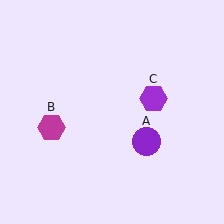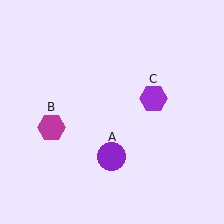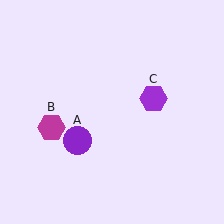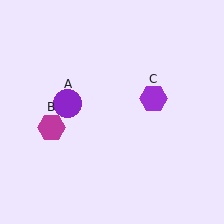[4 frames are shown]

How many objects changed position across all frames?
1 object changed position: purple circle (object A).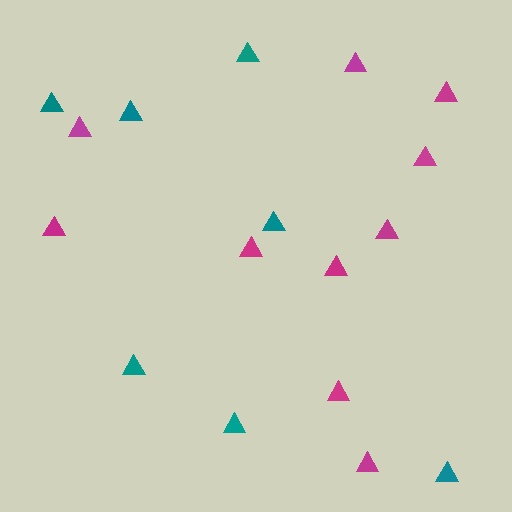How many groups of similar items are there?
There are 2 groups: one group of magenta triangles (10) and one group of teal triangles (7).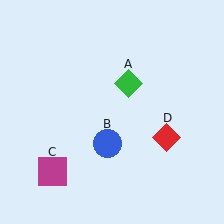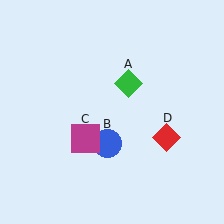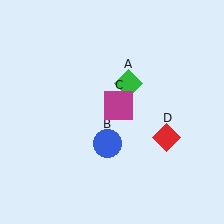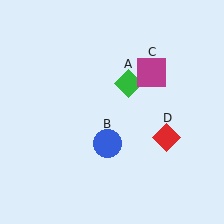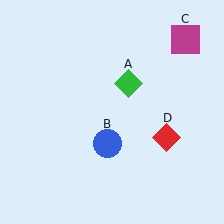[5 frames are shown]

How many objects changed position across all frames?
1 object changed position: magenta square (object C).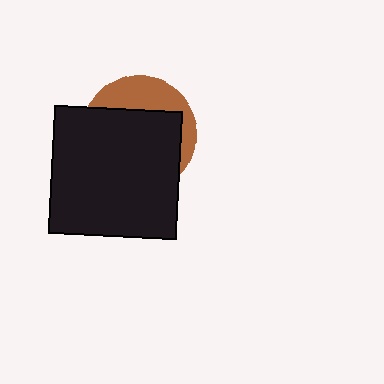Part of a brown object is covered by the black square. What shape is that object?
It is a circle.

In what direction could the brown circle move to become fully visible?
The brown circle could move up. That would shift it out from behind the black square entirely.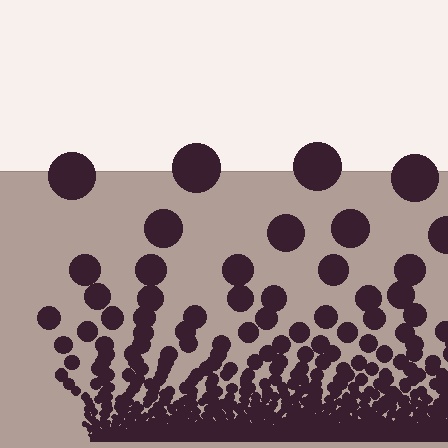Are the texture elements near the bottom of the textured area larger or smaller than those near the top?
Smaller. The gradient is inverted — elements near the bottom are smaller and denser.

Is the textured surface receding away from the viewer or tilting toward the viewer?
The surface appears to tilt toward the viewer. Texture elements get larger and sparser toward the top.